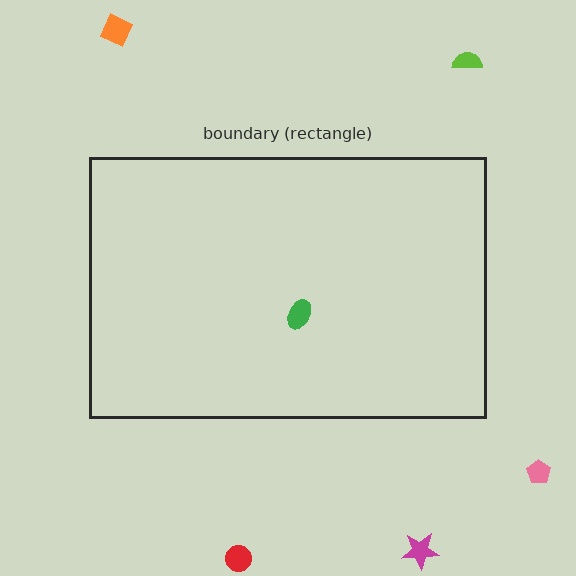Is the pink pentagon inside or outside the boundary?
Outside.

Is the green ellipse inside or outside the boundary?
Inside.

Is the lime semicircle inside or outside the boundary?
Outside.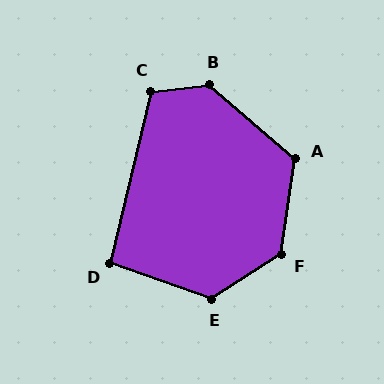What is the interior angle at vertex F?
Approximately 131 degrees (obtuse).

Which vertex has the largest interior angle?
B, at approximately 133 degrees.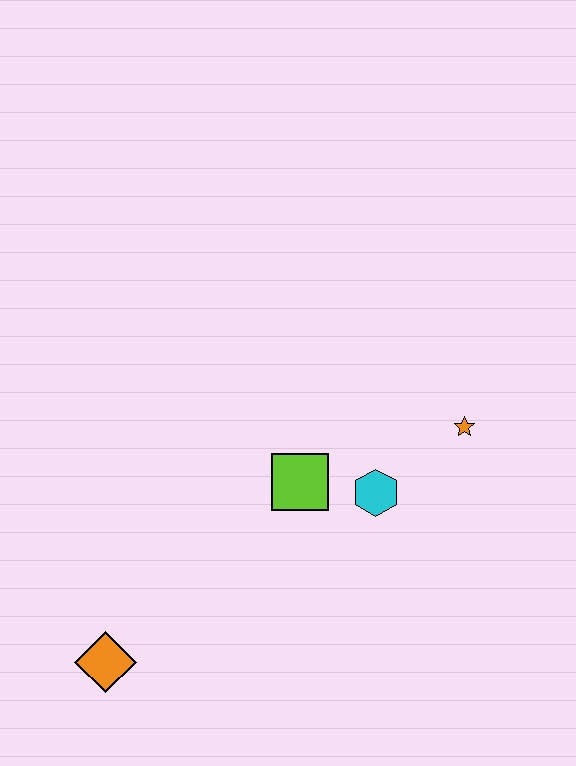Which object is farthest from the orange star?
The orange diamond is farthest from the orange star.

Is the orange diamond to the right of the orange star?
No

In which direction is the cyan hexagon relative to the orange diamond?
The cyan hexagon is to the right of the orange diamond.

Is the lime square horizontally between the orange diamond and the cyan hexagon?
Yes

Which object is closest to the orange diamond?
The lime square is closest to the orange diamond.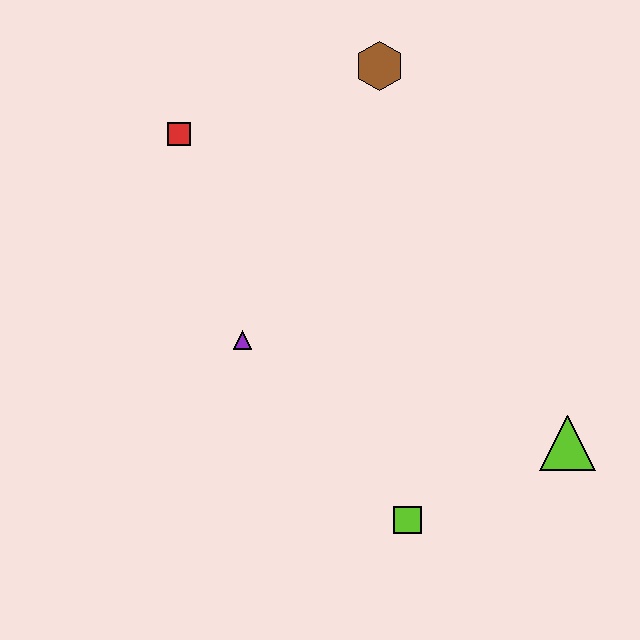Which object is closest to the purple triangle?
The red square is closest to the purple triangle.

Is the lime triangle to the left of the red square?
No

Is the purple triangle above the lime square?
Yes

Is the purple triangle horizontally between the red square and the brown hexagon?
Yes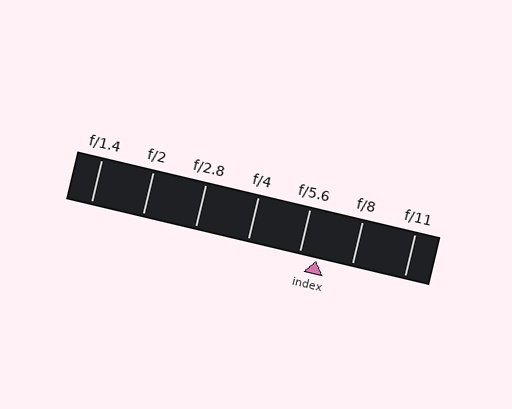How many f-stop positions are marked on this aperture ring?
There are 7 f-stop positions marked.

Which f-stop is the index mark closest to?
The index mark is closest to f/5.6.